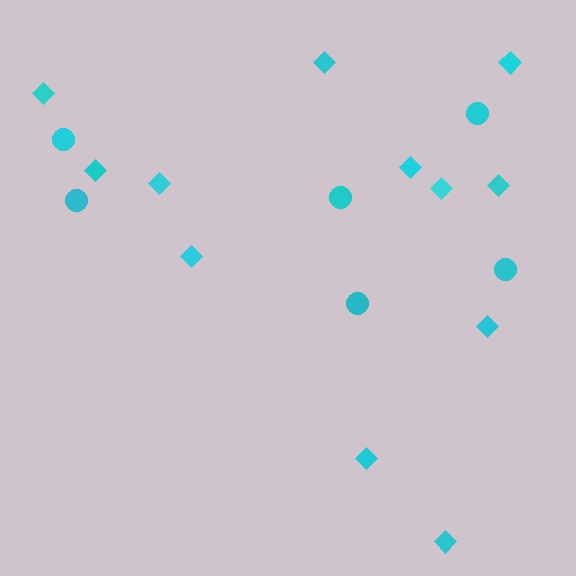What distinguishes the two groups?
There are 2 groups: one group of diamonds (12) and one group of circles (6).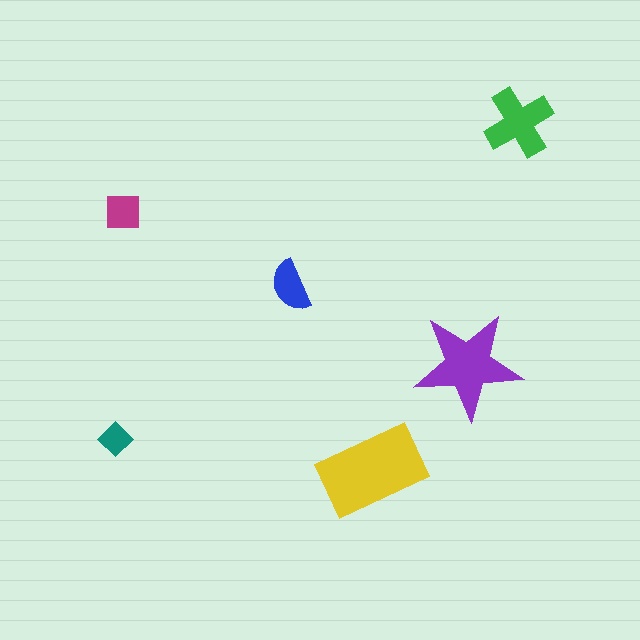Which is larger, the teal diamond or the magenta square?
The magenta square.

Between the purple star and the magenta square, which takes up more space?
The purple star.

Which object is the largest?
The yellow rectangle.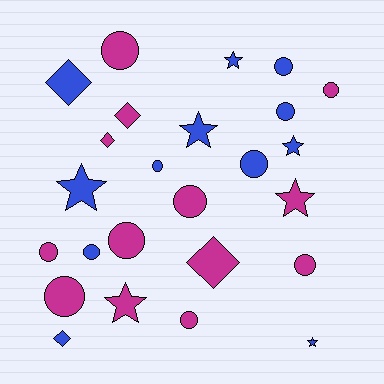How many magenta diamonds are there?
There are 3 magenta diamonds.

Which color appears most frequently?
Magenta, with 13 objects.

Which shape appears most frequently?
Circle, with 13 objects.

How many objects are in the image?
There are 25 objects.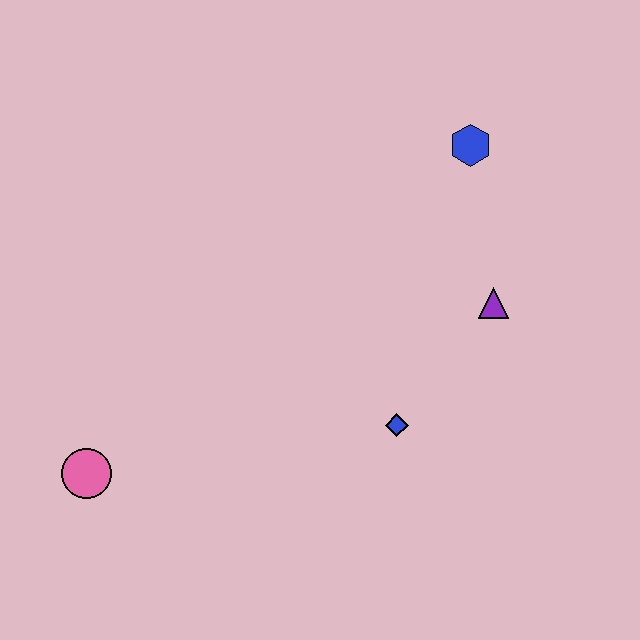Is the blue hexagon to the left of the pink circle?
No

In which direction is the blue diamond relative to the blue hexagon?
The blue diamond is below the blue hexagon.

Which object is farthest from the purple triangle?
The pink circle is farthest from the purple triangle.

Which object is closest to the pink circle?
The blue diamond is closest to the pink circle.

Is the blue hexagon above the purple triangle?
Yes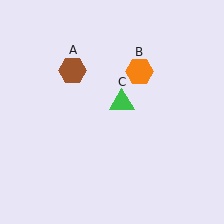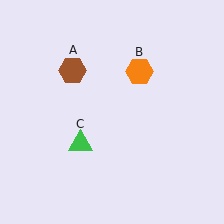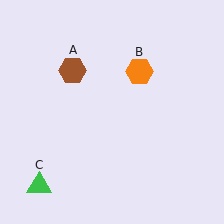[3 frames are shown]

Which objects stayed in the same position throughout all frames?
Brown hexagon (object A) and orange hexagon (object B) remained stationary.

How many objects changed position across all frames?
1 object changed position: green triangle (object C).